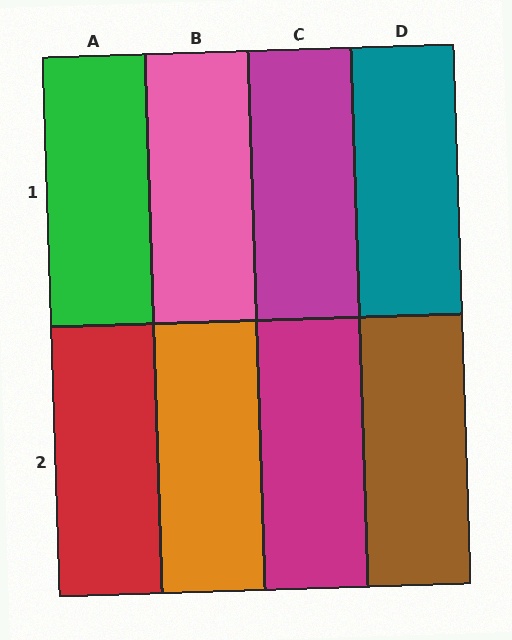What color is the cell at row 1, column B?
Pink.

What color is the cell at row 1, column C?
Magenta.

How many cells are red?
1 cell is red.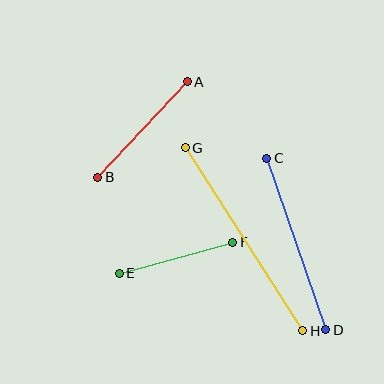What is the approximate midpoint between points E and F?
The midpoint is at approximately (176, 258) pixels.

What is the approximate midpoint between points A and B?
The midpoint is at approximately (143, 129) pixels.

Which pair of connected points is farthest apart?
Points G and H are farthest apart.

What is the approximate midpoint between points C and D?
The midpoint is at approximately (296, 244) pixels.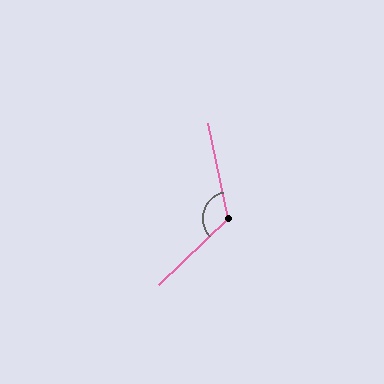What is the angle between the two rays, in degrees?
Approximately 121 degrees.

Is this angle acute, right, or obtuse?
It is obtuse.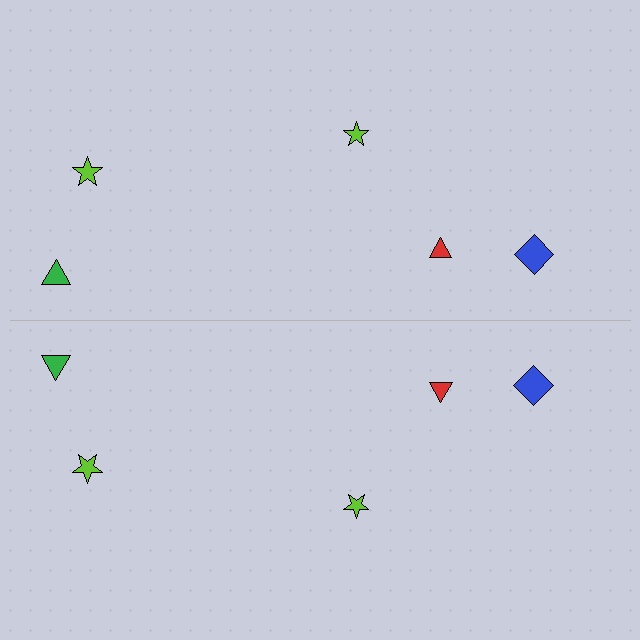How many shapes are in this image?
There are 10 shapes in this image.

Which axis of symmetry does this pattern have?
The pattern has a horizontal axis of symmetry running through the center of the image.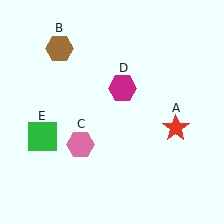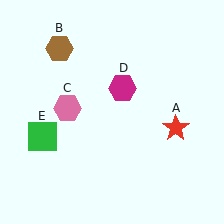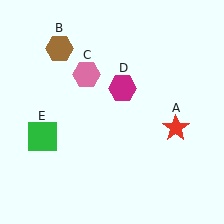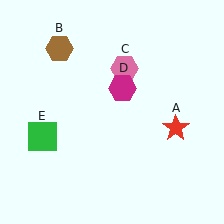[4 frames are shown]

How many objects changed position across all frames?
1 object changed position: pink hexagon (object C).